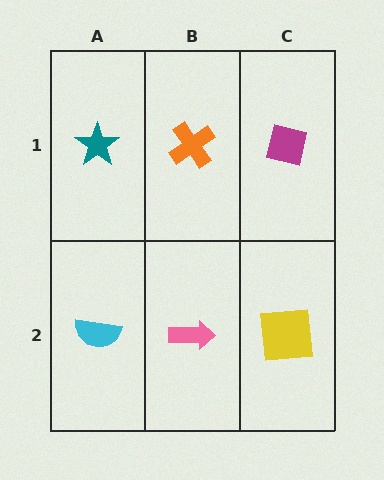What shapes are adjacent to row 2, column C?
A magenta square (row 1, column C), a pink arrow (row 2, column B).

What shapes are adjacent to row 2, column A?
A teal star (row 1, column A), a pink arrow (row 2, column B).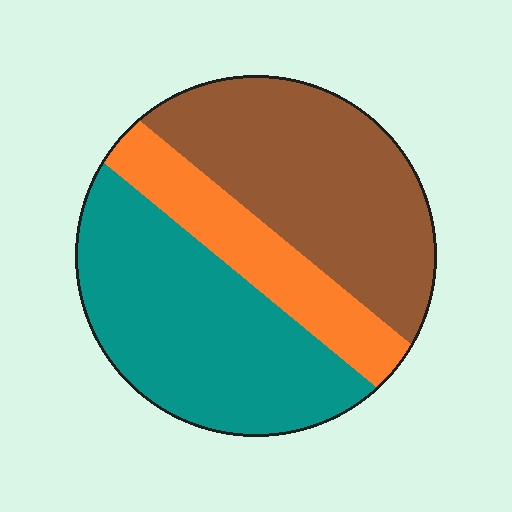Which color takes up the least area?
Orange, at roughly 20%.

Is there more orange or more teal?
Teal.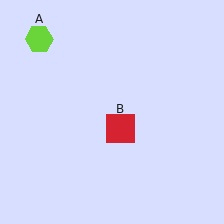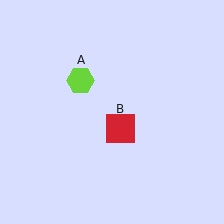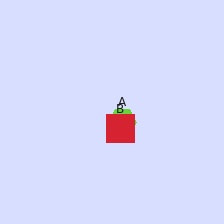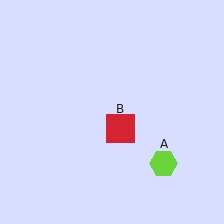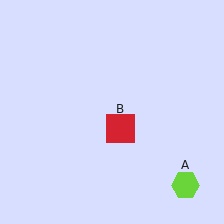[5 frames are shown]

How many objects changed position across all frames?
1 object changed position: lime hexagon (object A).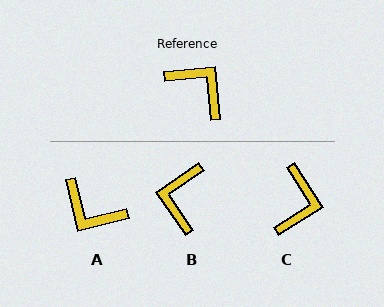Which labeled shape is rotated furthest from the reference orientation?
A, about 172 degrees away.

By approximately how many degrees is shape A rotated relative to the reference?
Approximately 172 degrees clockwise.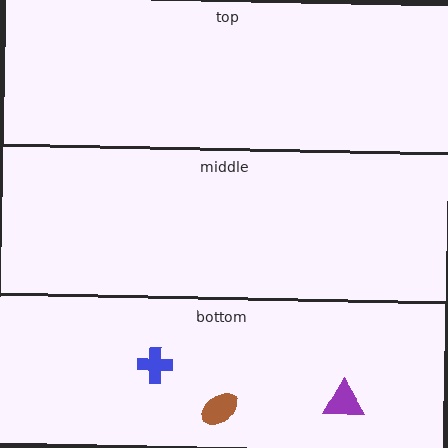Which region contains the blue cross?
The bottom region.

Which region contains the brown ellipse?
The bottom region.